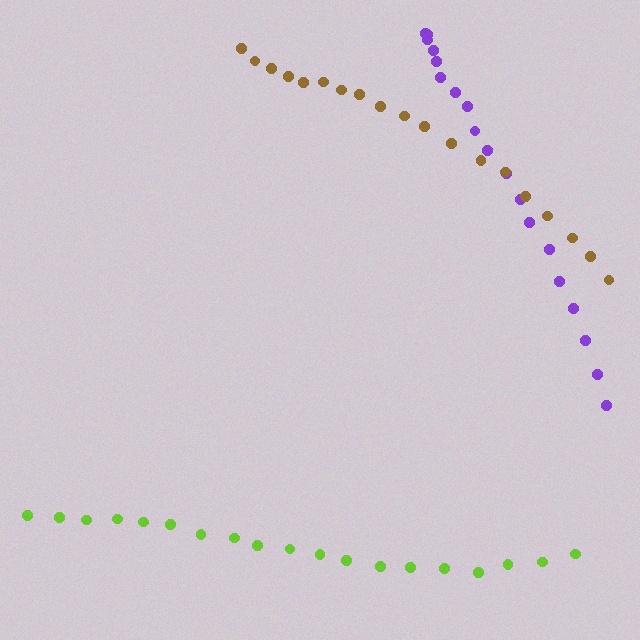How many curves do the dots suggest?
There are 3 distinct paths.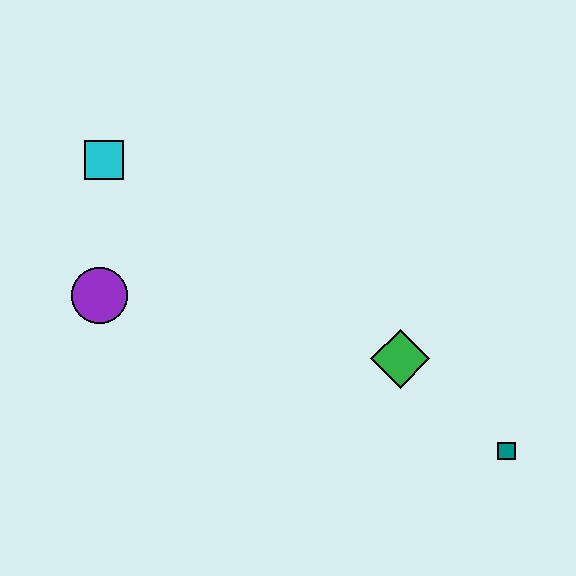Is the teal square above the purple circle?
No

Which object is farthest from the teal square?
The cyan square is farthest from the teal square.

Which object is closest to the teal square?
The green diamond is closest to the teal square.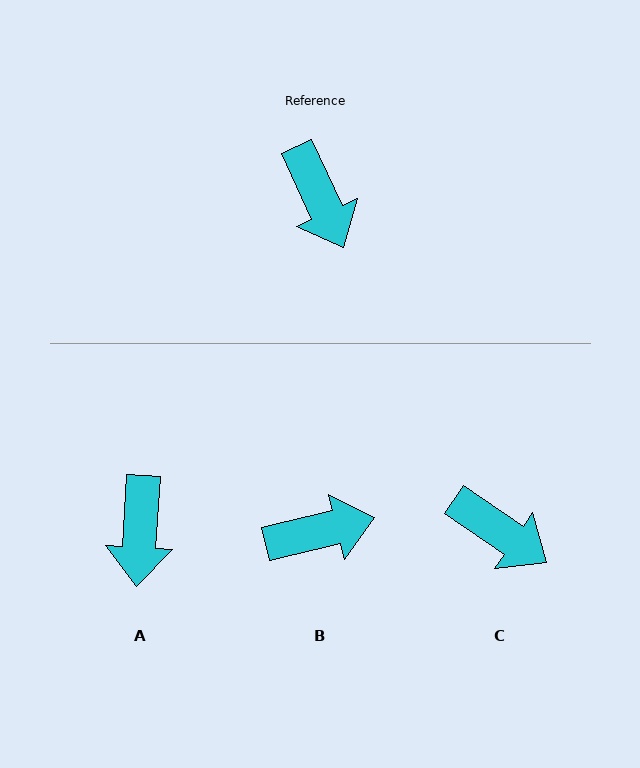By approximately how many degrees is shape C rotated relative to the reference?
Approximately 31 degrees counter-clockwise.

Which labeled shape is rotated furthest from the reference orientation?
B, about 79 degrees away.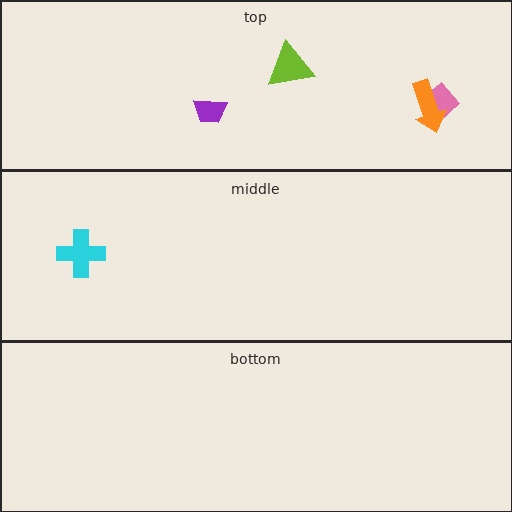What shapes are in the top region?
The lime triangle, the pink diamond, the purple trapezoid, the orange arrow.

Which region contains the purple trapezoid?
The top region.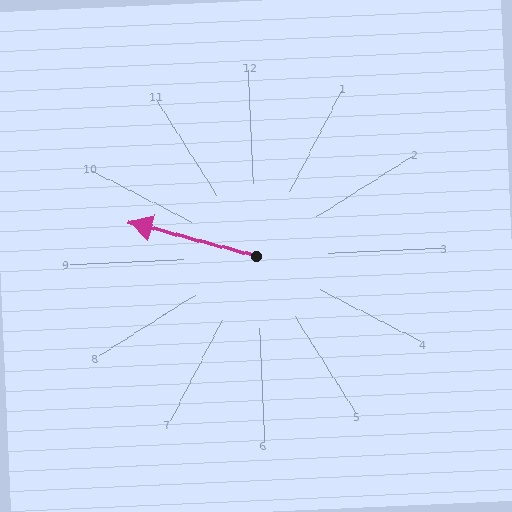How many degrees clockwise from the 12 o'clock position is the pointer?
Approximately 288 degrees.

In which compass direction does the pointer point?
West.